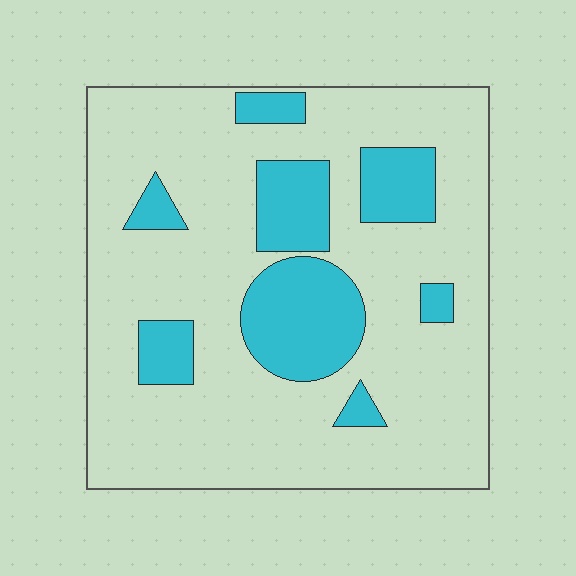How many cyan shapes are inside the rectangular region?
8.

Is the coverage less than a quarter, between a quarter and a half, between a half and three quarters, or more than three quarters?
Less than a quarter.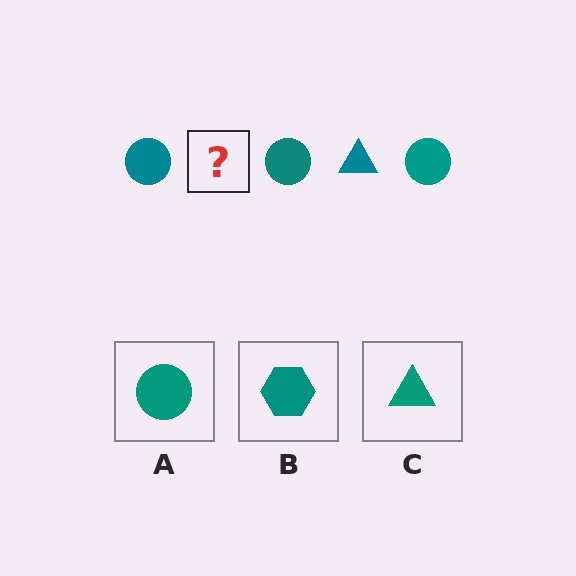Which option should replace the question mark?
Option C.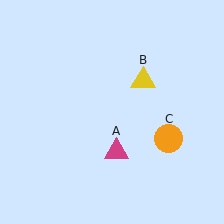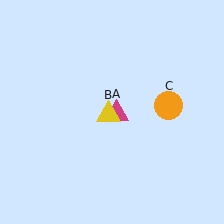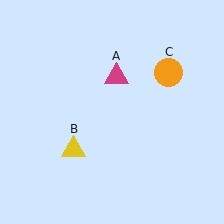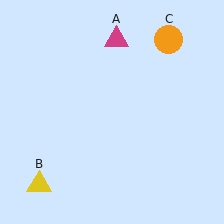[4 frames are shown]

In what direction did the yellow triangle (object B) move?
The yellow triangle (object B) moved down and to the left.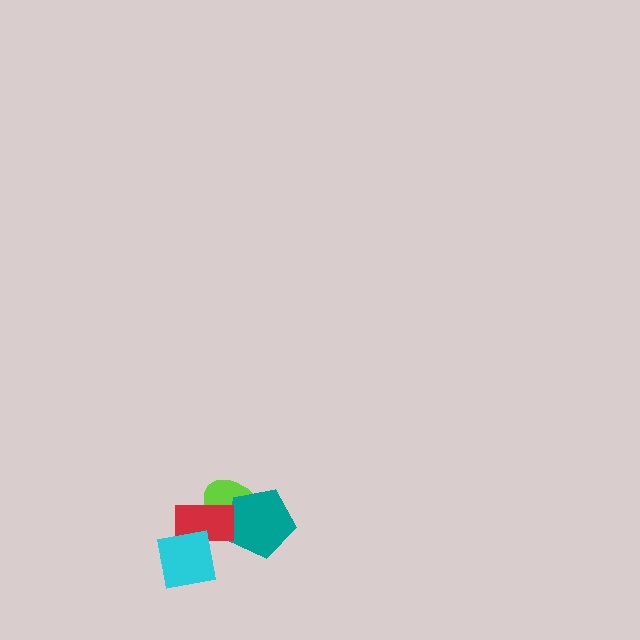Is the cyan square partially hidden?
No, no other shape covers it.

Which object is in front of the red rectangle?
The cyan square is in front of the red rectangle.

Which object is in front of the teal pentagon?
The red rectangle is in front of the teal pentagon.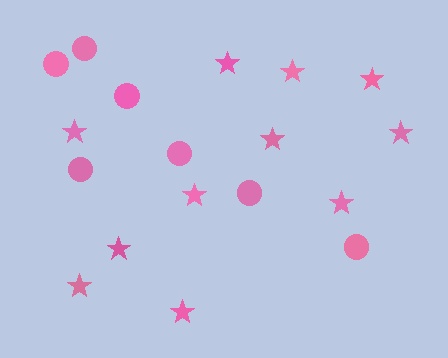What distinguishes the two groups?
There are 2 groups: one group of circles (7) and one group of stars (11).